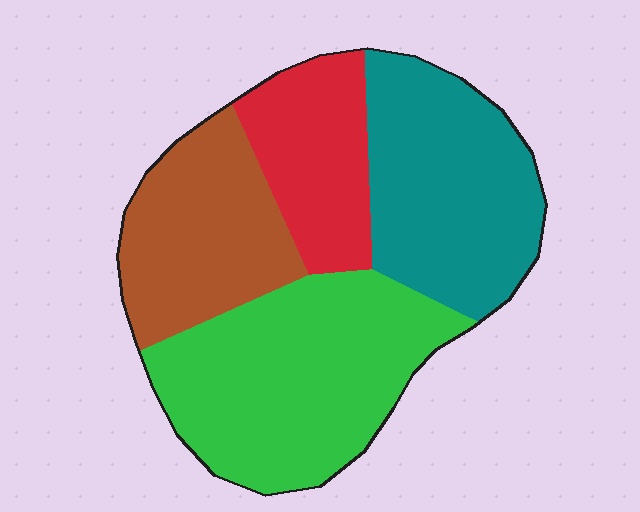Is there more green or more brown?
Green.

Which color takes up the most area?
Green, at roughly 35%.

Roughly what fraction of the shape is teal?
Teal takes up about one quarter (1/4) of the shape.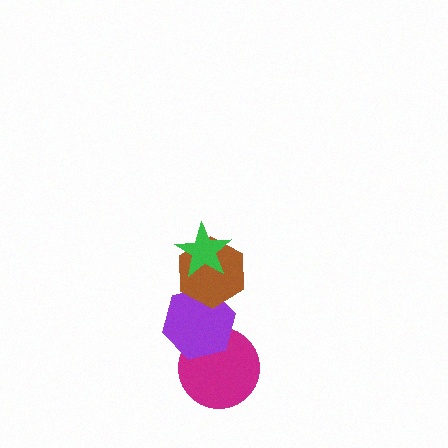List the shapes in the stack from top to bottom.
From top to bottom: the green star, the brown hexagon, the purple hexagon, the magenta circle.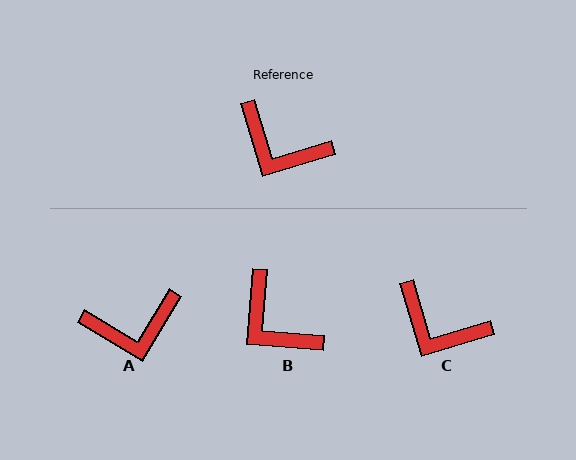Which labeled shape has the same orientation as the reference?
C.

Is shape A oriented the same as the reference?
No, it is off by about 43 degrees.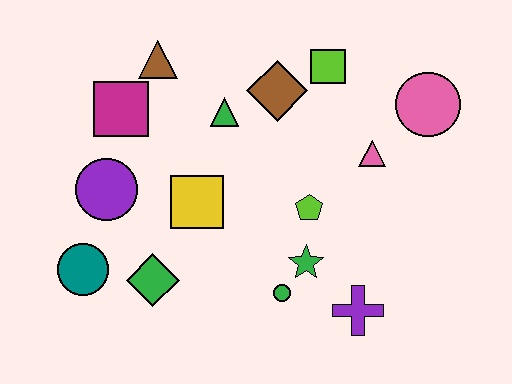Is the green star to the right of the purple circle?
Yes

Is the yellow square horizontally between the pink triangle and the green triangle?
No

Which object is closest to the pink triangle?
The pink circle is closest to the pink triangle.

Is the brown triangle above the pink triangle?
Yes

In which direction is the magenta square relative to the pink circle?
The magenta square is to the left of the pink circle.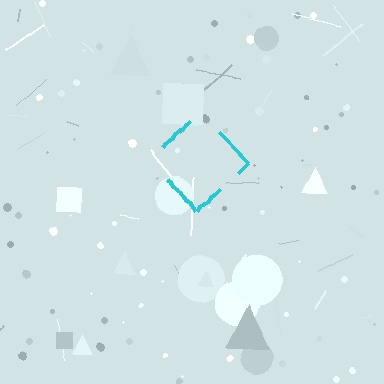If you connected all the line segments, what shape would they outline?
They would outline a diamond.